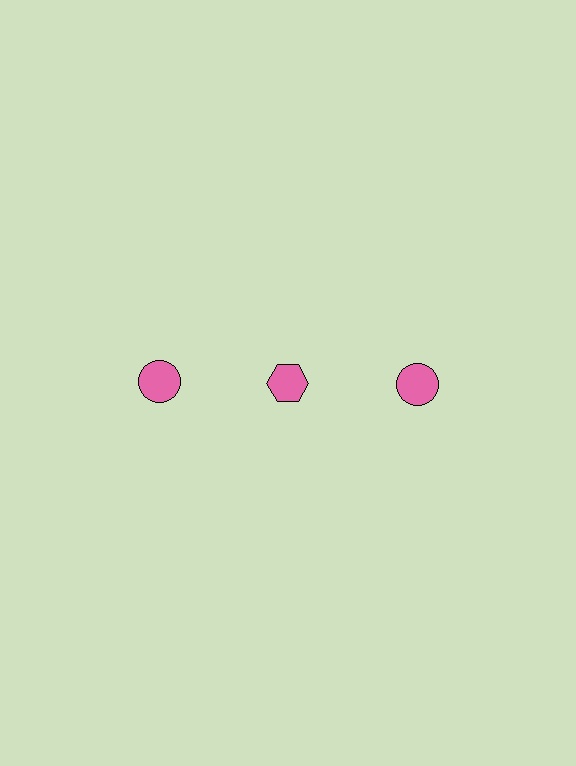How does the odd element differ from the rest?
It has a different shape: hexagon instead of circle.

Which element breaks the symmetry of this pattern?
The pink hexagon in the top row, second from left column breaks the symmetry. All other shapes are pink circles.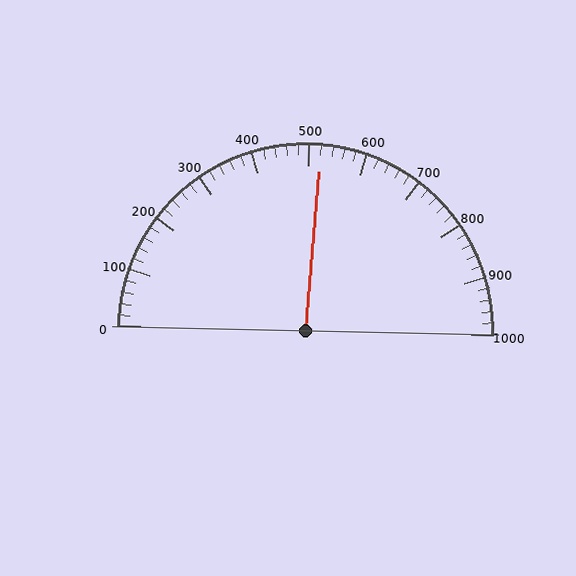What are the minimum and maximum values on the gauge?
The gauge ranges from 0 to 1000.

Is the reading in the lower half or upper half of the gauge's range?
The reading is in the upper half of the range (0 to 1000).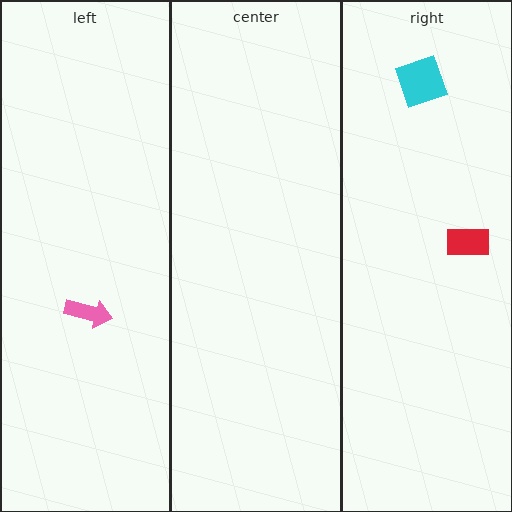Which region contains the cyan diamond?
The right region.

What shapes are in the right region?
The cyan diamond, the red rectangle.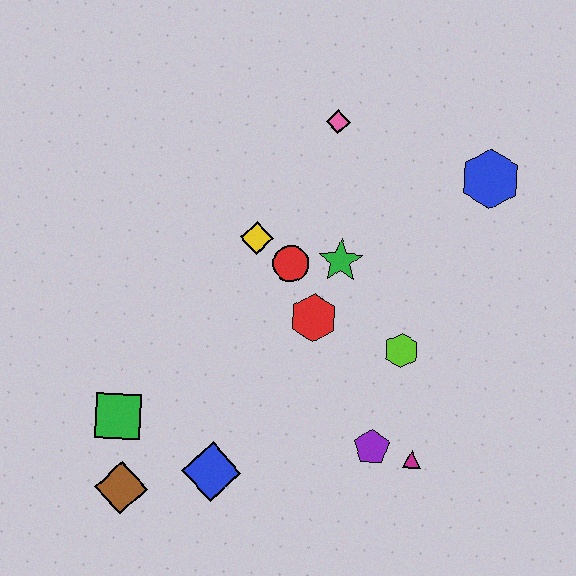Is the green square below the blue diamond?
No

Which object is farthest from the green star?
The brown diamond is farthest from the green star.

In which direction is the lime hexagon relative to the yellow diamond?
The lime hexagon is to the right of the yellow diamond.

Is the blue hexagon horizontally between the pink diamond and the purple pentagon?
No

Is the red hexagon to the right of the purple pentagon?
No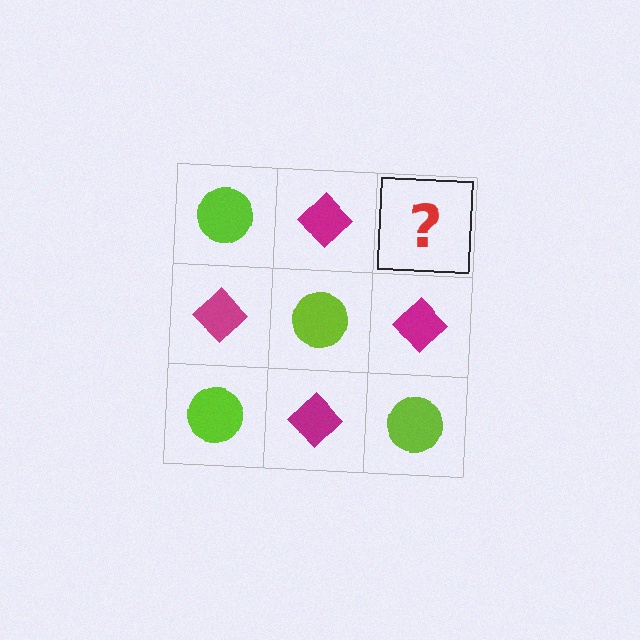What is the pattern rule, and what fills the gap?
The rule is that it alternates lime circle and magenta diamond in a checkerboard pattern. The gap should be filled with a lime circle.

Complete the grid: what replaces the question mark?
The question mark should be replaced with a lime circle.